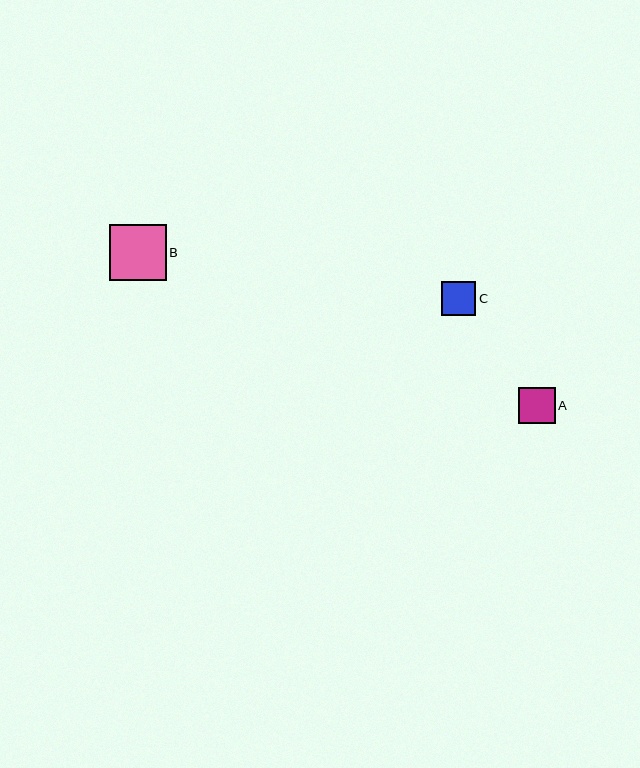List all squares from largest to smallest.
From largest to smallest: B, A, C.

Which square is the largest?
Square B is the largest with a size of approximately 57 pixels.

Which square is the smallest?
Square C is the smallest with a size of approximately 34 pixels.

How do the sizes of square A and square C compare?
Square A and square C are approximately the same size.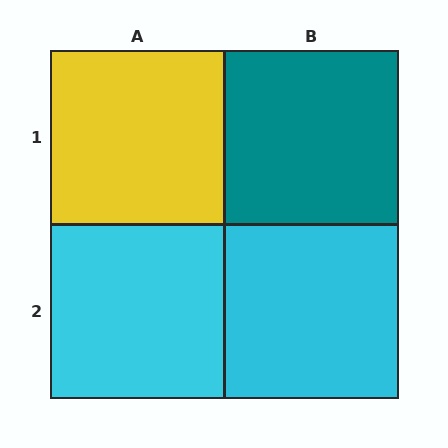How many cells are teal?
1 cell is teal.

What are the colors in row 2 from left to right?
Cyan, cyan.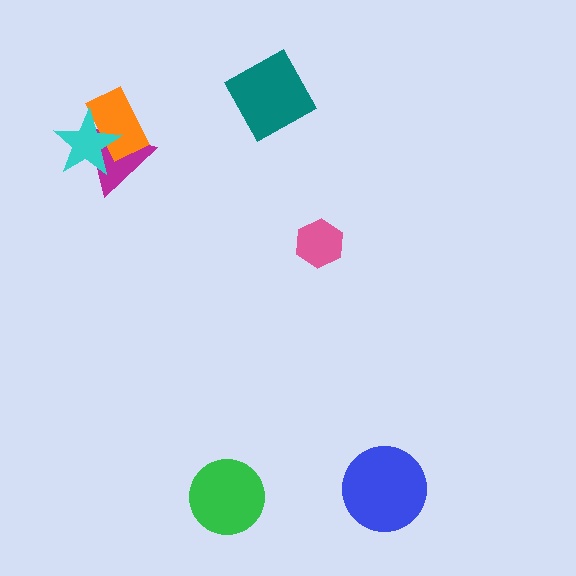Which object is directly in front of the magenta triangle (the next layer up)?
The orange rectangle is directly in front of the magenta triangle.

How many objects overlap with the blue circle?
0 objects overlap with the blue circle.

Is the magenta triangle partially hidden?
Yes, it is partially covered by another shape.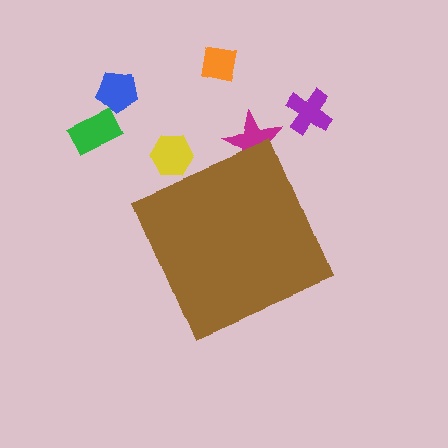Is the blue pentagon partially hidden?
No, the blue pentagon is fully visible.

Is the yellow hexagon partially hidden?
Yes, the yellow hexagon is partially hidden behind the brown diamond.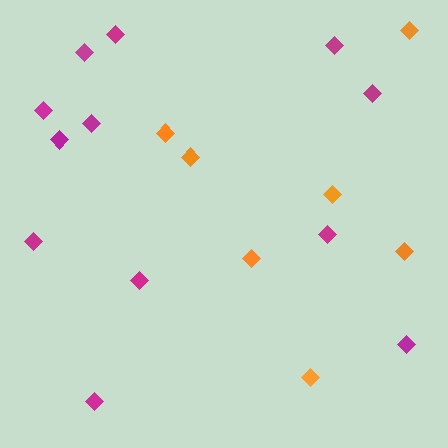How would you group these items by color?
There are 2 groups: one group of magenta diamonds (12) and one group of orange diamonds (7).